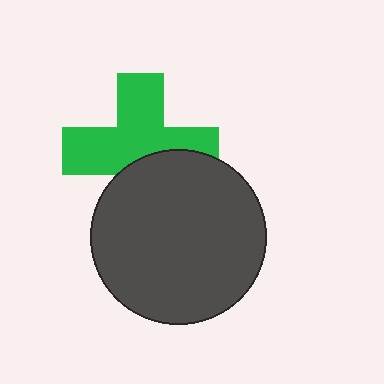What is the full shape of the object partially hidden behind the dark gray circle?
The partially hidden object is a green cross.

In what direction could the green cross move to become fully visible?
The green cross could move up. That would shift it out from behind the dark gray circle entirely.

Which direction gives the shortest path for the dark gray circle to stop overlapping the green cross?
Moving down gives the shortest separation.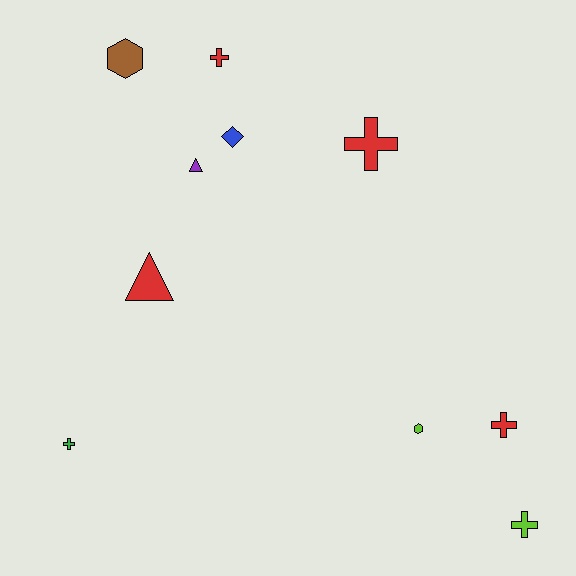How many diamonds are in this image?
There is 1 diamond.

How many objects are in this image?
There are 10 objects.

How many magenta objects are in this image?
There are no magenta objects.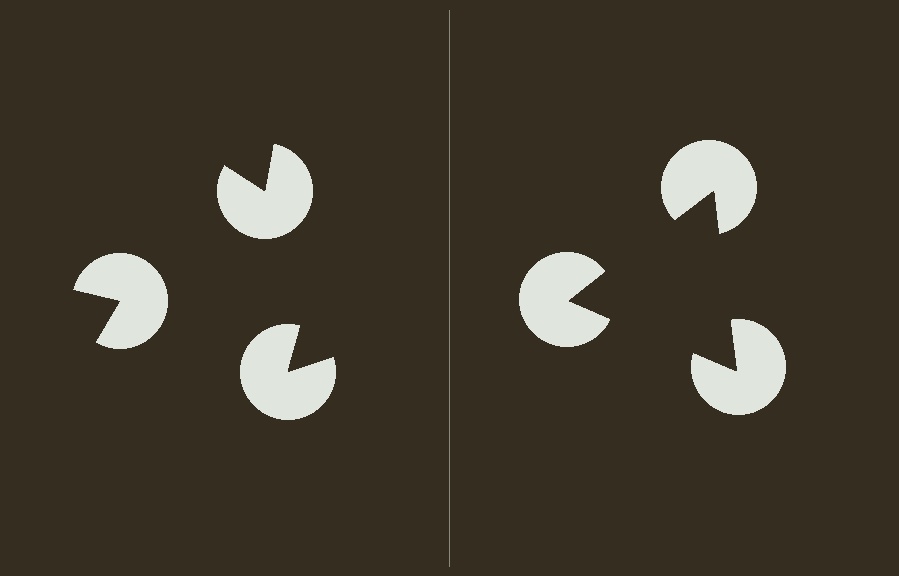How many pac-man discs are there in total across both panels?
6 — 3 on each side.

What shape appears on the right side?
An illusory triangle.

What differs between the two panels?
The pac-man discs are positioned identically on both sides; only the wedge orientations differ. On the right they align to a triangle; on the left they are misaligned.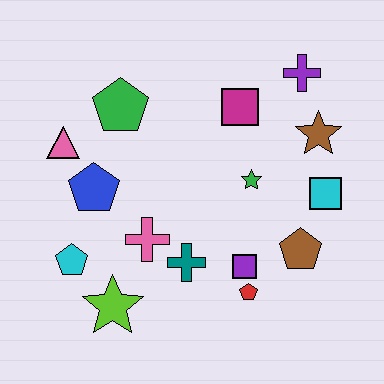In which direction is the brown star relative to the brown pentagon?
The brown star is above the brown pentagon.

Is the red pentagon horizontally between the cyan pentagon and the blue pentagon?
No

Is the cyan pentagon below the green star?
Yes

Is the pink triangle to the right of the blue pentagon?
No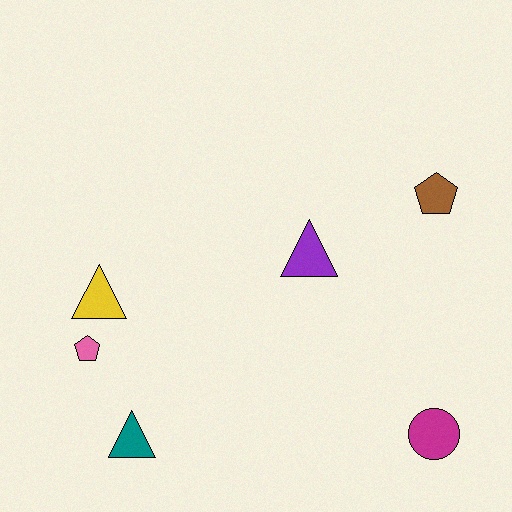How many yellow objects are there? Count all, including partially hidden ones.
There is 1 yellow object.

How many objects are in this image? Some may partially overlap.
There are 6 objects.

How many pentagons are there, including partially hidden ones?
There are 2 pentagons.